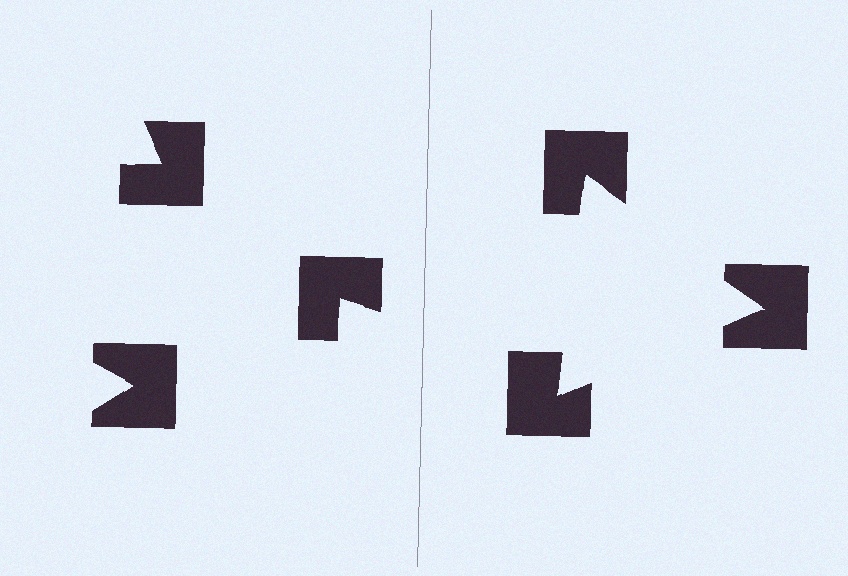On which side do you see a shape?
An illusory triangle appears on the right side. On the left side the wedge cuts are rotated, so no coherent shape forms.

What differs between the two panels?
The notched squares are positioned identically on both sides; only the wedge orientations differ. On the right they align to a triangle; on the left they are misaligned.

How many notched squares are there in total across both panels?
6 — 3 on each side.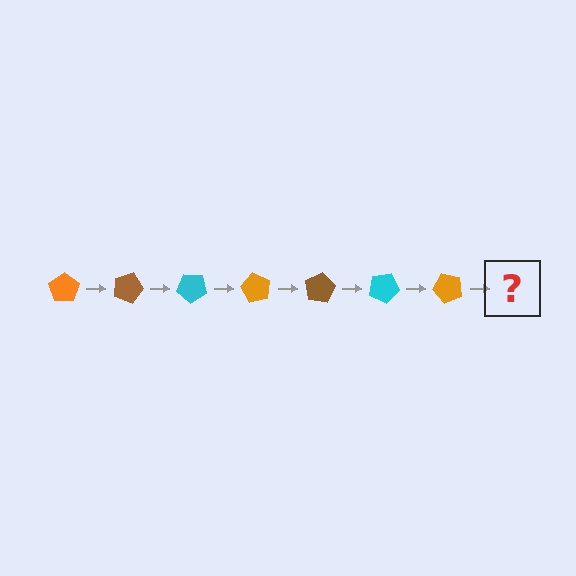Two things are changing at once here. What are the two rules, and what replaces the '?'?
The two rules are that it rotates 20 degrees each step and the color cycles through orange, brown, and cyan. The '?' should be a brown pentagon, rotated 140 degrees from the start.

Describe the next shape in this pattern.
It should be a brown pentagon, rotated 140 degrees from the start.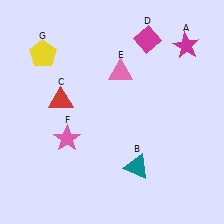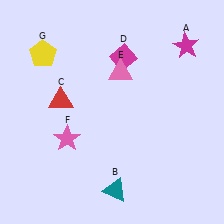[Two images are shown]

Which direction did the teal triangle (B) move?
The teal triangle (B) moved down.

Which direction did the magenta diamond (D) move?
The magenta diamond (D) moved left.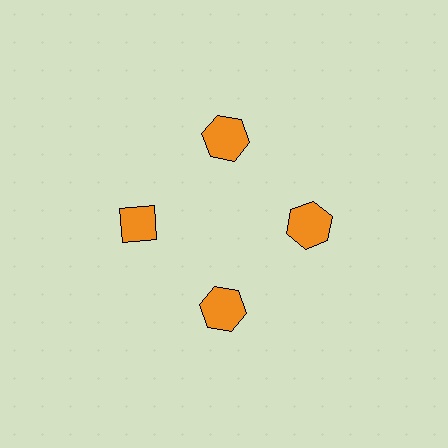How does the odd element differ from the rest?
It has a different shape: diamond instead of hexagon.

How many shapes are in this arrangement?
There are 4 shapes arranged in a ring pattern.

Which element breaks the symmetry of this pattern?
The orange diamond at roughly the 9 o'clock position breaks the symmetry. All other shapes are orange hexagons.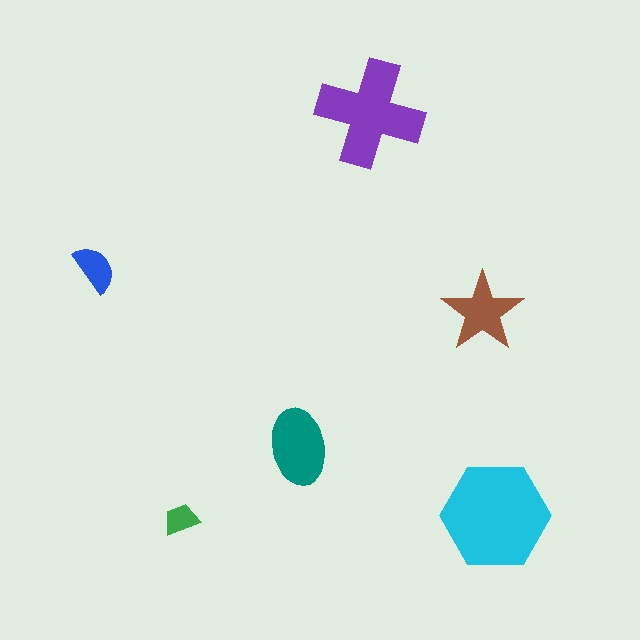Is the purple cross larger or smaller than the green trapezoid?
Larger.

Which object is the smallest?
The green trapezoid.